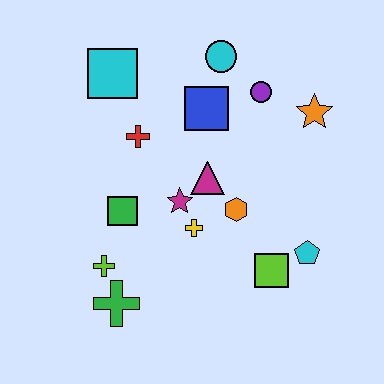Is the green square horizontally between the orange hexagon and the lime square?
No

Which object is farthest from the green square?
The orange star is farthest from the green square.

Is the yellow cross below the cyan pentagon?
No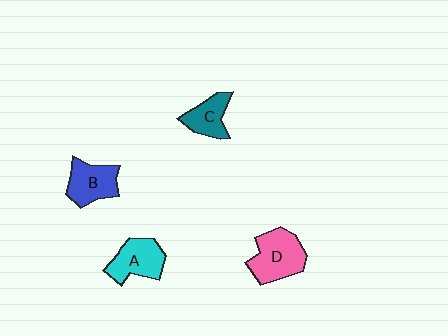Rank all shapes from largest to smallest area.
From largest to smallest: D (pink), A (cyan), B (blue), C (teal).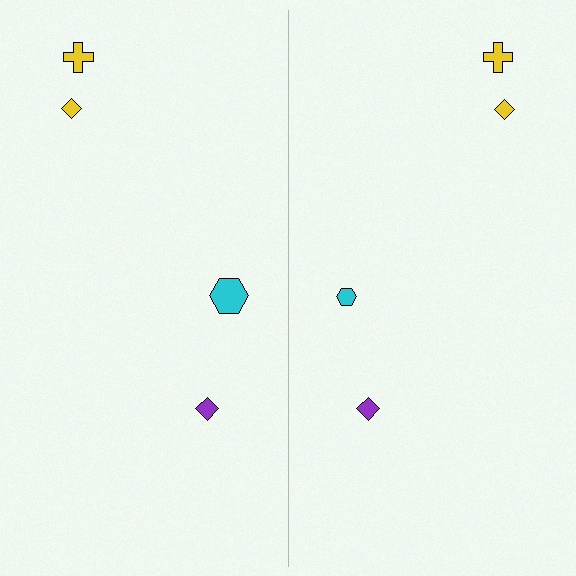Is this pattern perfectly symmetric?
No, the pattern is not perfectly symmetric. The cyan hexagon on the right side has a different size than its mirror counterpart.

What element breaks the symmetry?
The cyan hexagon on the right side has a different size than its mirror counterpart.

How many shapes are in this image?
There are 8 shapes in this image.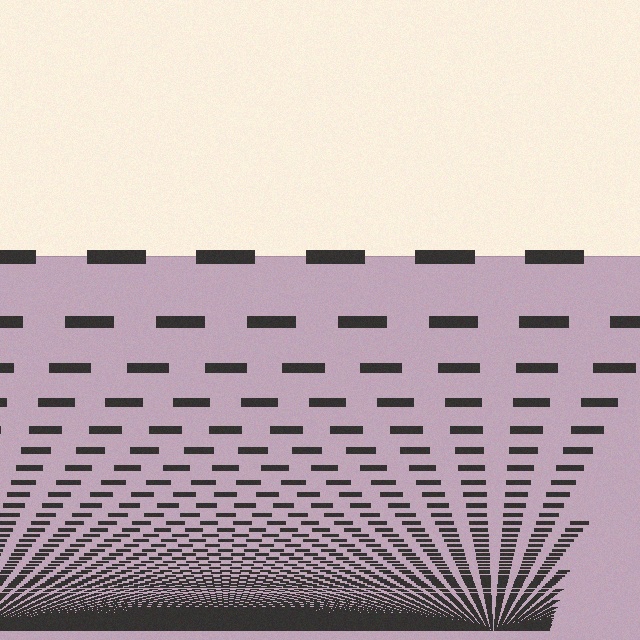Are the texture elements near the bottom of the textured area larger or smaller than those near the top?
Smaller. The gradient is inverted — elements near the bottom are smaller and denser.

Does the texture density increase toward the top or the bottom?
Density increases toward the bottom.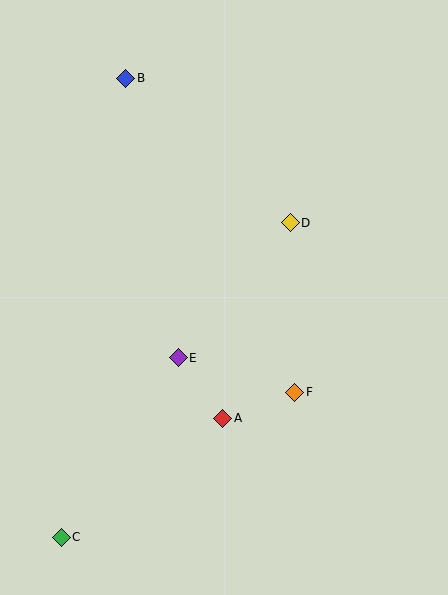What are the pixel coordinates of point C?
Point C is at (61, 537).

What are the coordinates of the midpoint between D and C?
The midpoint between D and C is at (176, 380).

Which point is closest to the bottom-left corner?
Point C is closest to the bottom-left corner.